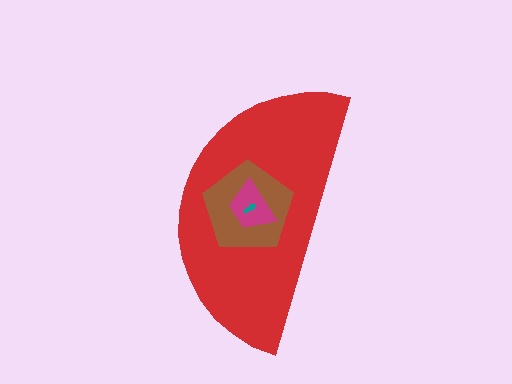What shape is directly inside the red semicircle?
The brown pentagon.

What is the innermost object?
The teal arrow.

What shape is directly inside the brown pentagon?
The magenta trapezoid.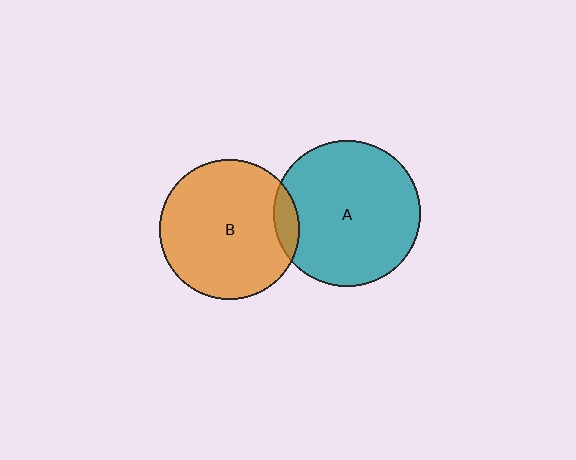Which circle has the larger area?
Circle A (teal).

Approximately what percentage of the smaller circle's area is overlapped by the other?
Approximately 10%.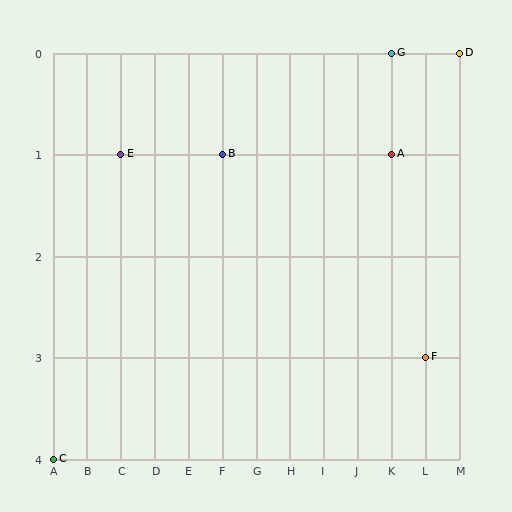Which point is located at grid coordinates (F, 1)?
Point B is at (F, 1).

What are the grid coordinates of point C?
Point C is at grid coordinates (A, 4).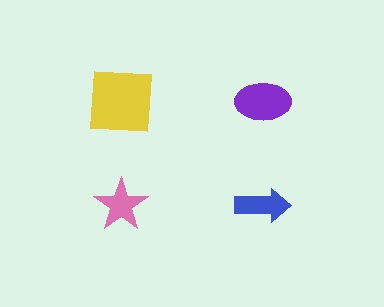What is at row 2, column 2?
A blue arrow.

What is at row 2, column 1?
A pink star.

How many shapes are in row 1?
2 shapes.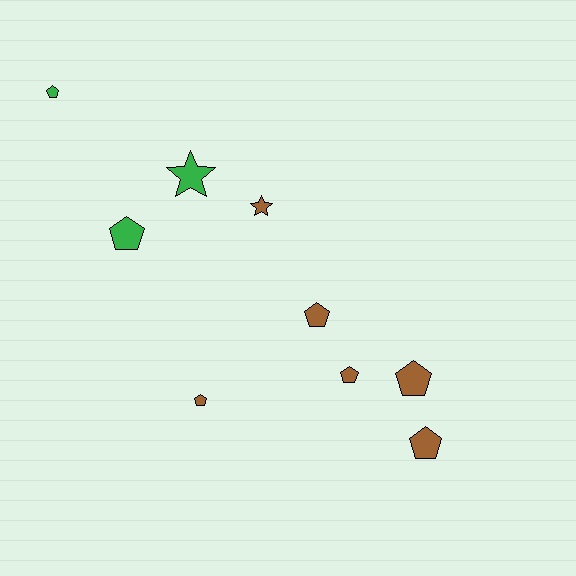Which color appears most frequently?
Brown, with 6 objects.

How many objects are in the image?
There are 9 objects.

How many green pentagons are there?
There are 2 green pentagons.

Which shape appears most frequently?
Pentagon, with 7 objects.